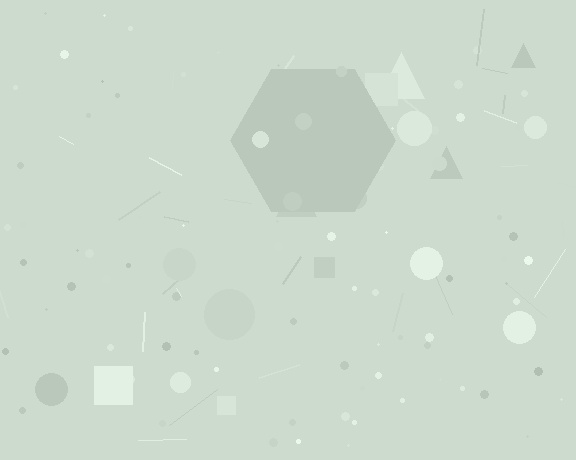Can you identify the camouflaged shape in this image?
The camouflaged shape is a hexagon.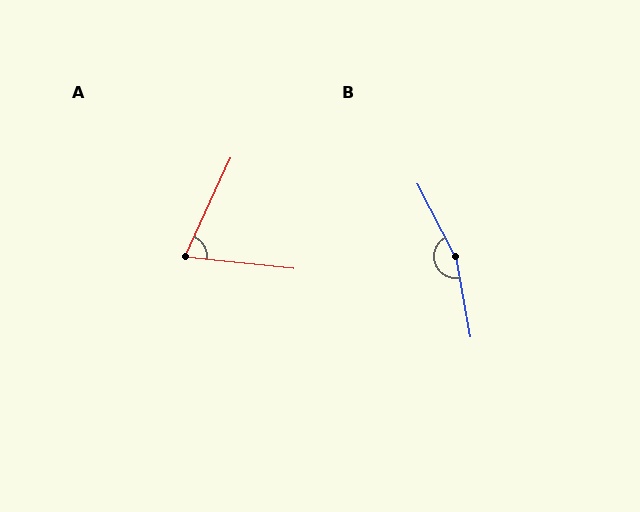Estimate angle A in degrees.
Approximately 71 degrees.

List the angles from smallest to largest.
A (71°), B (163°).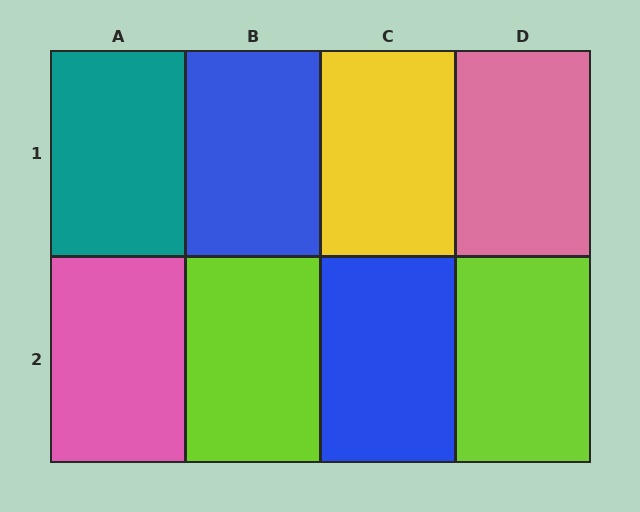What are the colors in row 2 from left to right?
Pink, lime, blue, lime.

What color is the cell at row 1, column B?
Blue.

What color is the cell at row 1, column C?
Yellow.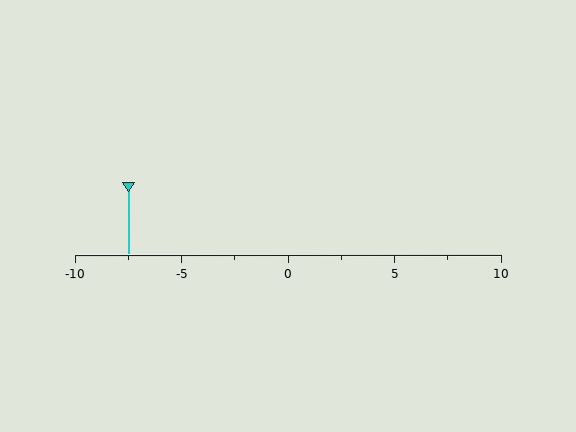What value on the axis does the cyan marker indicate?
The marker indicates approximately -7.5.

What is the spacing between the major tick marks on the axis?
The major ticks are spaced 5 apart.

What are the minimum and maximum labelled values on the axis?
The axis runs from -10 to 10.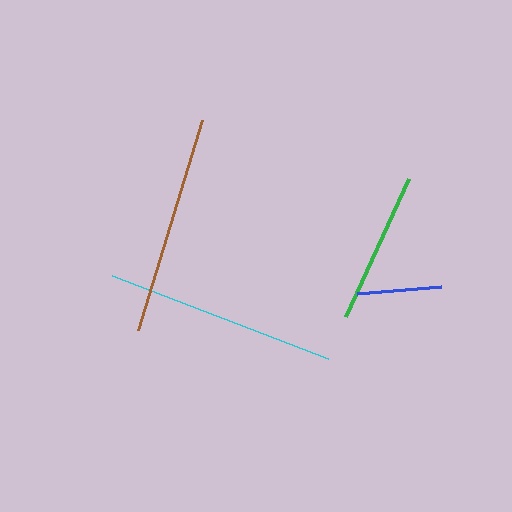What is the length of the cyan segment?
The cyan segment is approximately 231 pixels long.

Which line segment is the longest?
The cyan line is the longest at approximately 231 pixels.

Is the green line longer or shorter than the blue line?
The green line is longer than the blue line.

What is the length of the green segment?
The green segment is approximately 152 pixels long.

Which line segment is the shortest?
The blue line is the shortest at approximately 85 pixels.